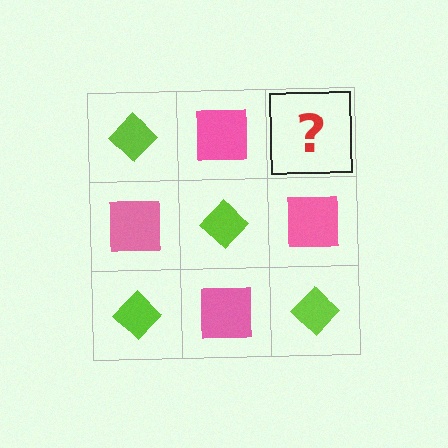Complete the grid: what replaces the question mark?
The question mark should be replaced with a lime diamond.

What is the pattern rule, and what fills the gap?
The rule is that it alternates lime diamond and pink square in a checkerboard pattern. The gap should be filled with a lime diamond.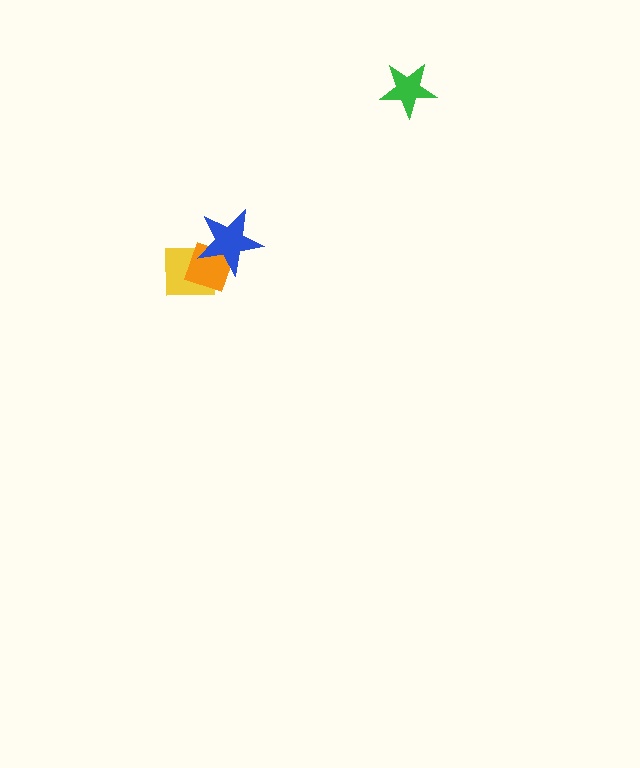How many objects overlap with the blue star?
2 objects overlap with the blue star.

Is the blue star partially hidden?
No, no other shape covers it.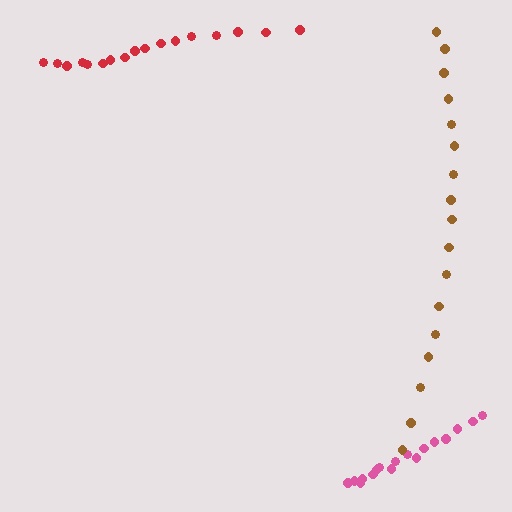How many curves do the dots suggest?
There are 3 distinct paths.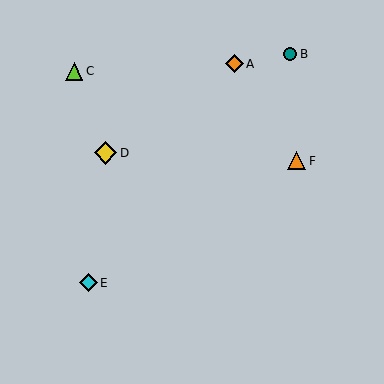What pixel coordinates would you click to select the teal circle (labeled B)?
Click at (290, 54) to select the teal circle B.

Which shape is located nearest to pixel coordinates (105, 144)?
The yellow diamond (labeled D) at (105, 153) is nearest to that location.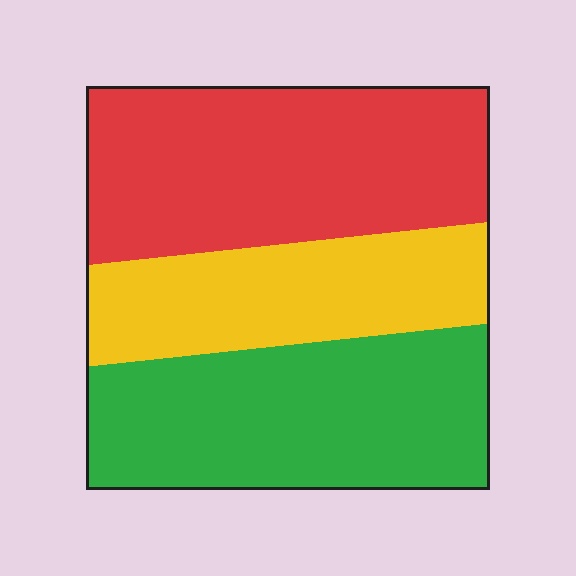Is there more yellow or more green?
Green.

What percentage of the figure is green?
Green covers 36% of the figure.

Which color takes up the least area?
Yellow, at roughly 25%.